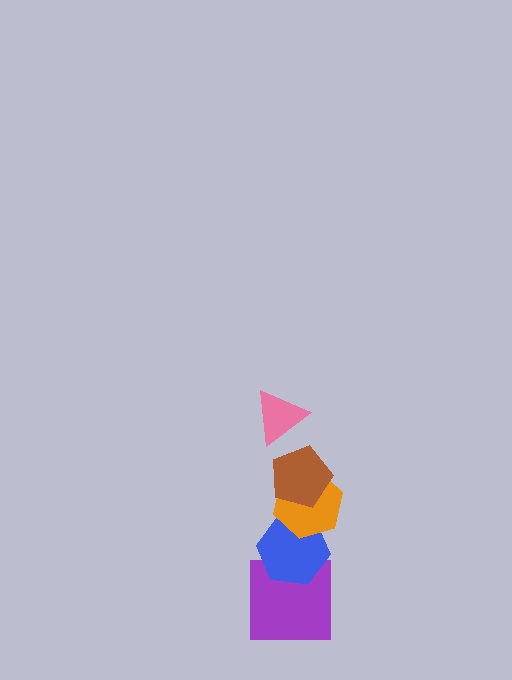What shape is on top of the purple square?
The blue hexagon is on top of the purple square.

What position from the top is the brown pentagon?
The brown pentagon is 2nd from the top.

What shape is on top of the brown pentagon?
The pink triangle is on top of the brown pentagon.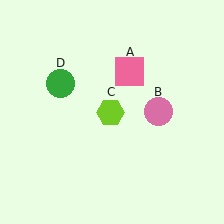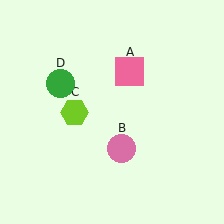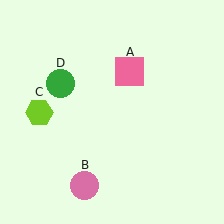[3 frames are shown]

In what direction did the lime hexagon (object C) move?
The lime hexagon (object C) moved left.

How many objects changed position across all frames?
2 objects changed position: pink circle (object B), lime hexagon (object C).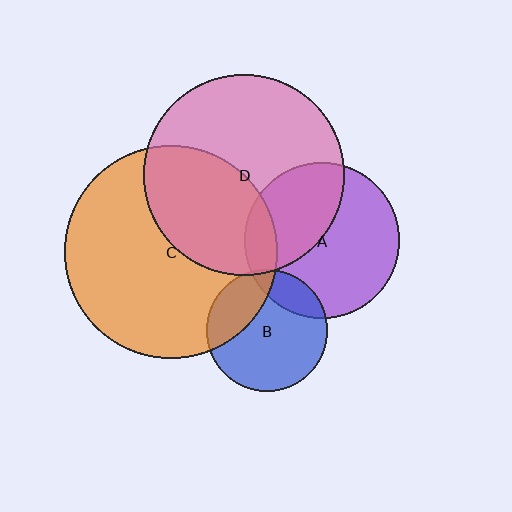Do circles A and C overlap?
Yes.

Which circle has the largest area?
Circle C (orange).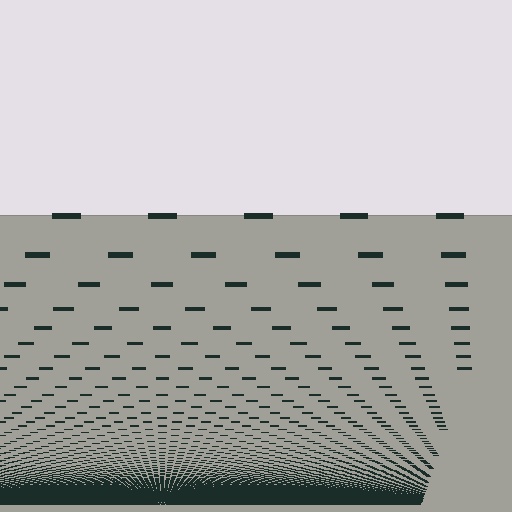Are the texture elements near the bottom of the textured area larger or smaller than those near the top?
Smaller. The gradient is inverted — elements near the bottom are smaller and denser.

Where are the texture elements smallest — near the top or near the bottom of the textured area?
Near the bottom.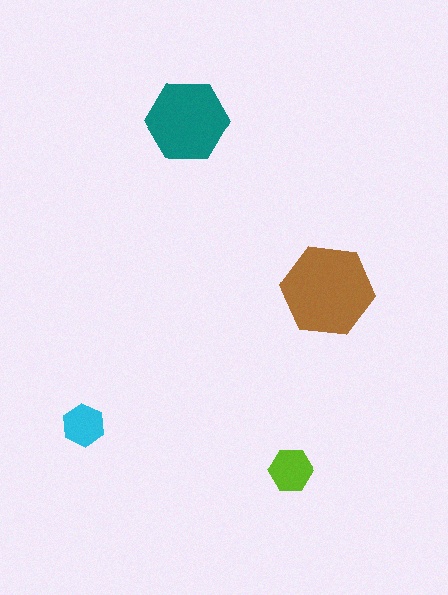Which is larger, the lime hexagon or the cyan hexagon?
The lime one.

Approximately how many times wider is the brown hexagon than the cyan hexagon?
About 2 times wider.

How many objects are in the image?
There are 4 objects in the image.